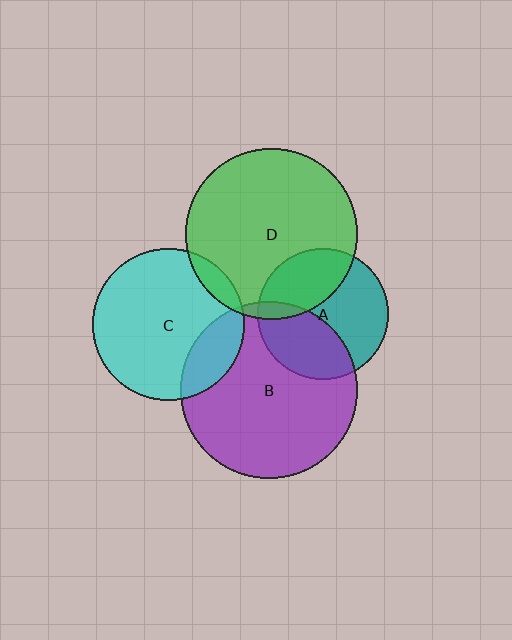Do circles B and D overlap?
Yes.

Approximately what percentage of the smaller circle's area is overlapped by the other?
Approximately 5%.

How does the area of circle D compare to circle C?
Approximately 1.3 times.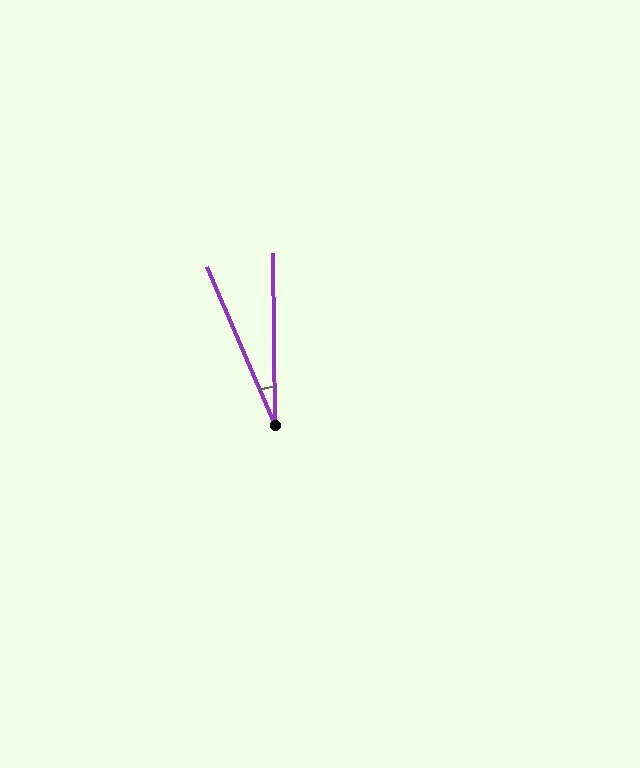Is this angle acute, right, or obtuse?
It is acute.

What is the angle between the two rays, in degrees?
Approximately 23 degrees.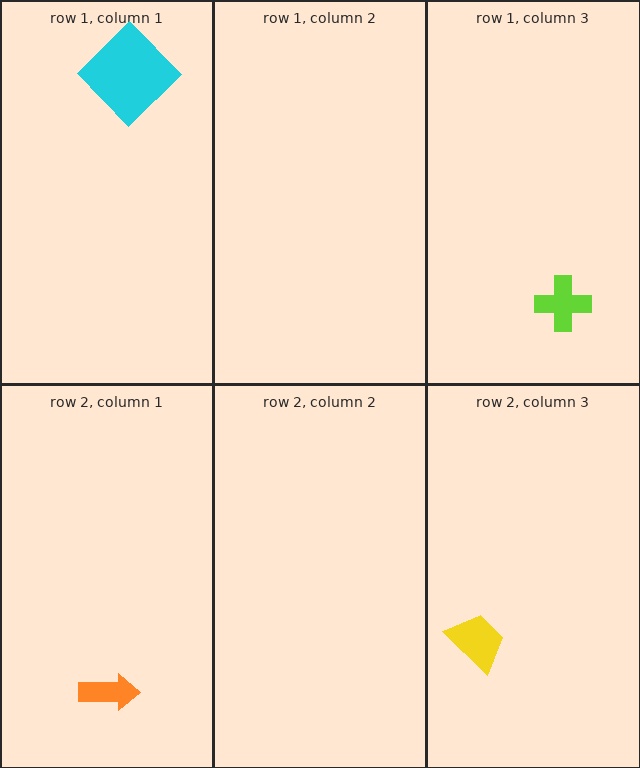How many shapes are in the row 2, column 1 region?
1.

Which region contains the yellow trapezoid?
The row 2, column 3 region.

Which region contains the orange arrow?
The row 2, column 1 region.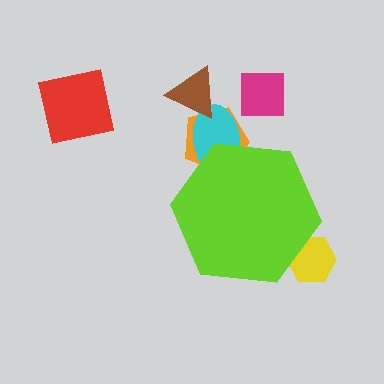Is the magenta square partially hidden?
No, the magenta square is fully visible.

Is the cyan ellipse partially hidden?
Yes, the cyan ellipse is partially hidden behind the lime hexagon.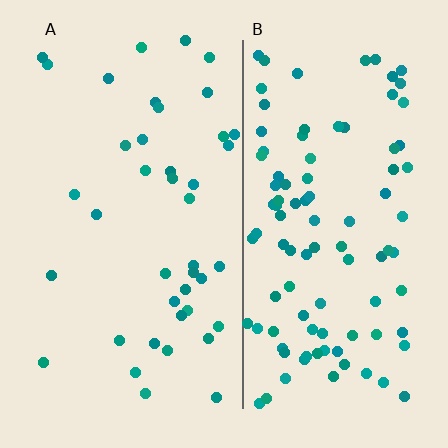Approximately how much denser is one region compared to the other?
Approximately 2.5× — region B over region A.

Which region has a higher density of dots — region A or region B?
B (the right).